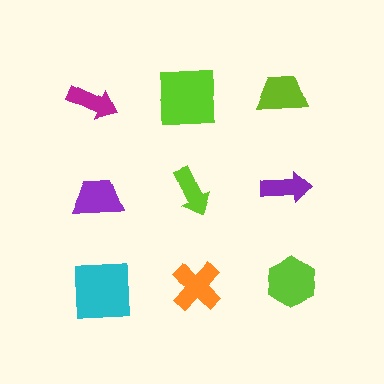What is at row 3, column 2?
An orange cross.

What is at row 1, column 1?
A magenta arrow.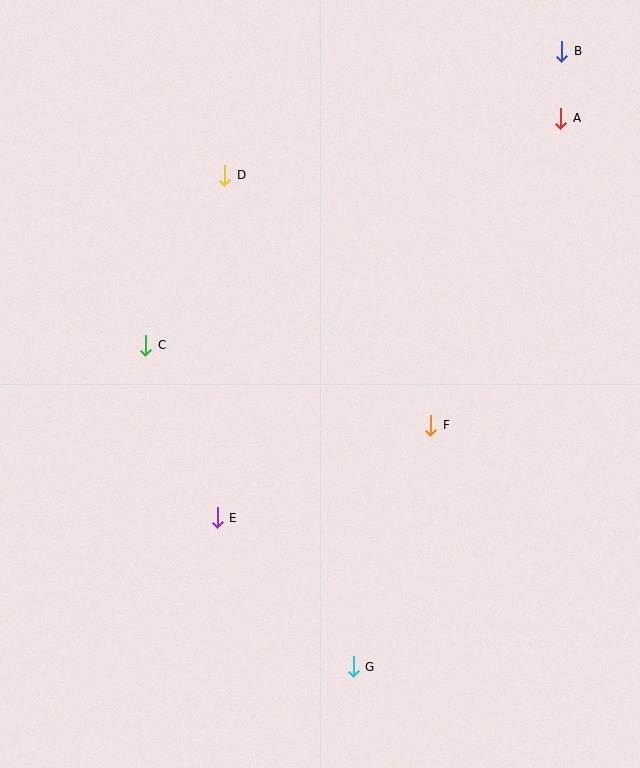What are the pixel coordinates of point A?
Point A is at (561, 118).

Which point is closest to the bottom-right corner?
Point G is closest to the bottom-right corner.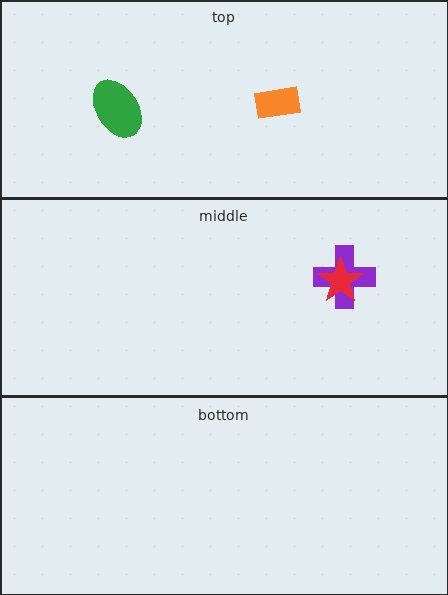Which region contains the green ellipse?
The top region.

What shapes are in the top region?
The orange rectangle, the green ellipse.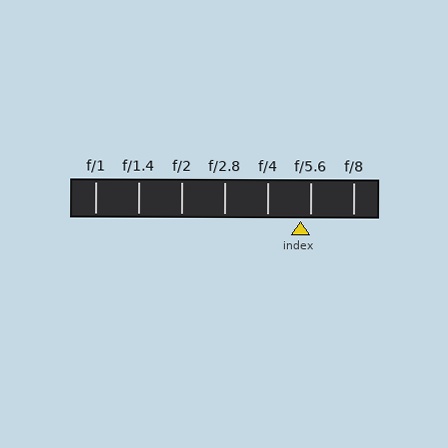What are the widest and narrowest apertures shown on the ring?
The widest aperture shown is f/1 and the narrowest is f/8.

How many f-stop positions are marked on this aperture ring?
There are 7 f-stop positions marked.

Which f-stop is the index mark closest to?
The index mark is closest to f/5.6.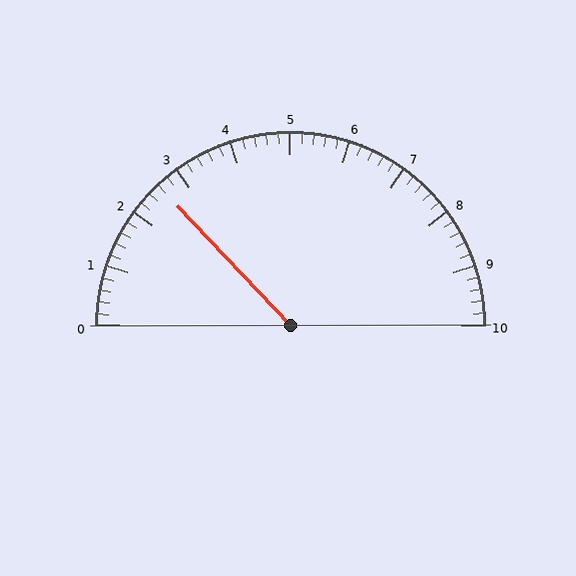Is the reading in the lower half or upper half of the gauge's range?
The reading is in the lower half of the range (0 to 10).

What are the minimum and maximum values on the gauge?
The gauge ranges from 0 to 10.